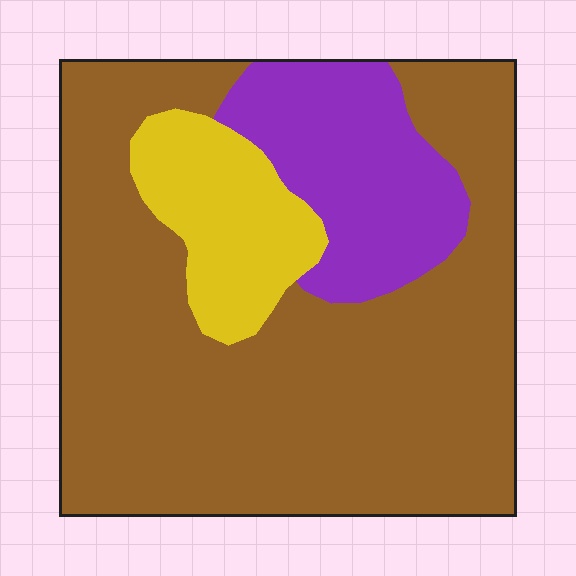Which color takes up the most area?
Brown, at roughly 70%.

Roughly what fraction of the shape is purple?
Purple takes up about one sixth (1/6) of the shape.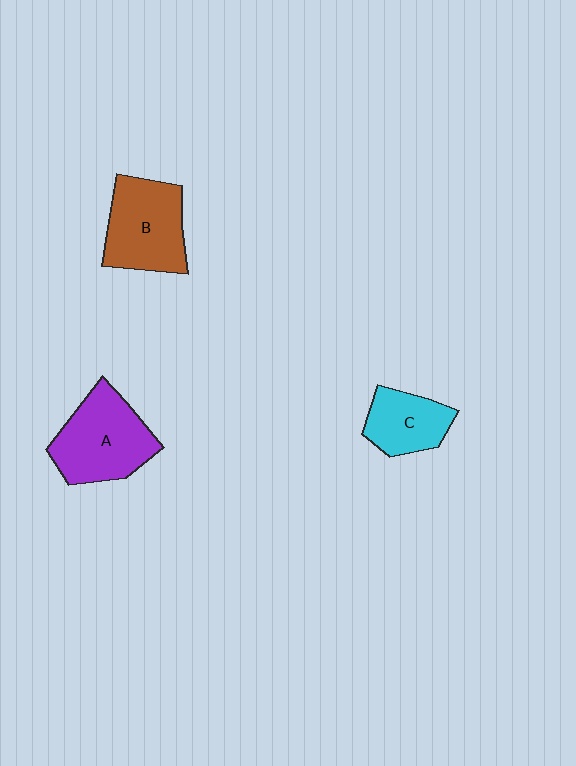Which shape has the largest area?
Shape A (purple).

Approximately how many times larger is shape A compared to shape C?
Approximately 1.6 times.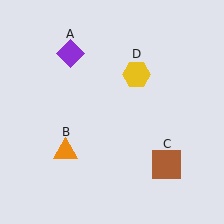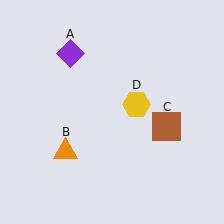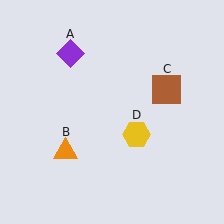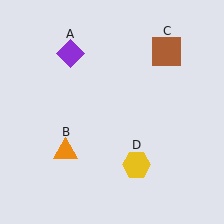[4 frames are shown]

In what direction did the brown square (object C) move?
The brown square (object C) moved up.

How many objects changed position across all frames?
2 objects changed position: brown square (object C), yellow hexagon (object D).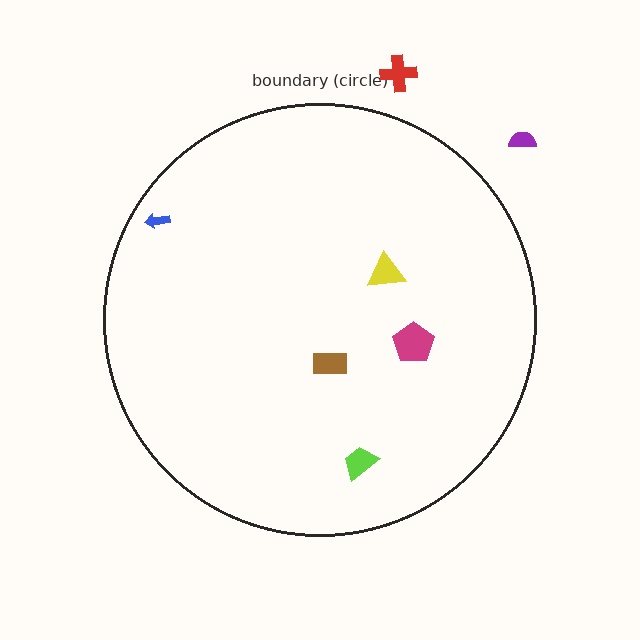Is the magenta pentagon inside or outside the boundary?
Inside.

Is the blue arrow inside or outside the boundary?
Inside.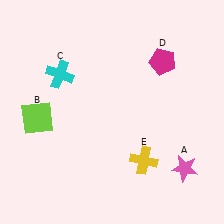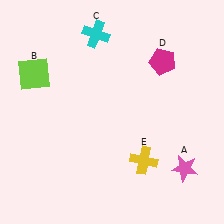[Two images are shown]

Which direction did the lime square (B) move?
The lime square (B) moved up.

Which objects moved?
The objects that moved are: the lime square (B), the cyan cross (C).